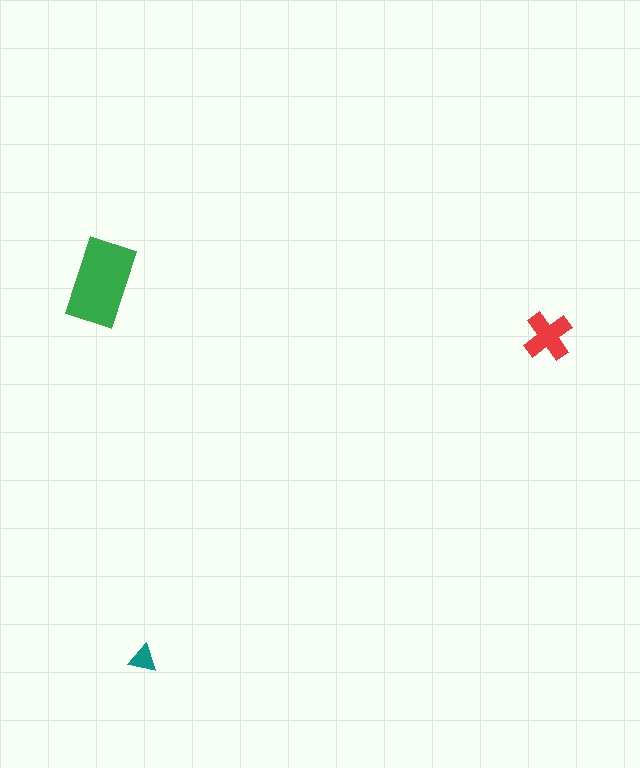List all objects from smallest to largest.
The teal triangle, the red cross, the green rectangle.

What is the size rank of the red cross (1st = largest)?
2nd.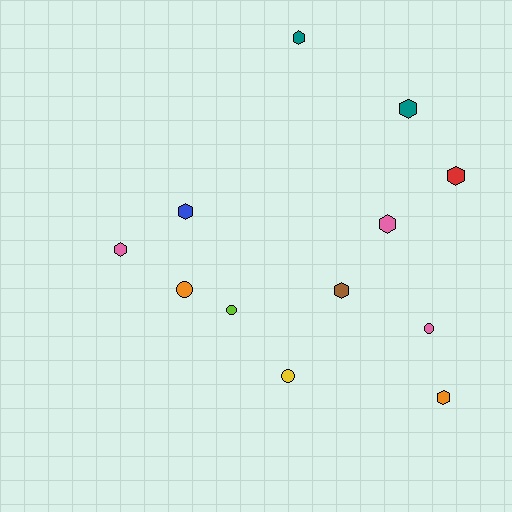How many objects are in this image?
There are 12 objects.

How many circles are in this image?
There are 4 circles.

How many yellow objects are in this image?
There is 1 yellow object.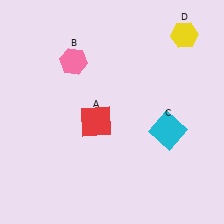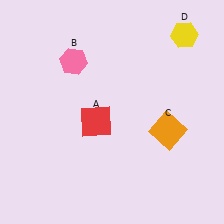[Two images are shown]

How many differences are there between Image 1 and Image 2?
There is 1 difference between the two images.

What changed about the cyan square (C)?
In Image 1, C is cyan. In Image 2, it changed to orange.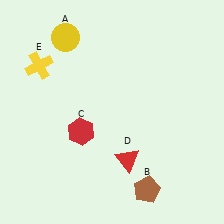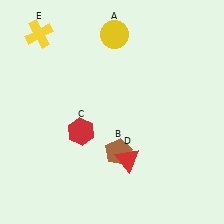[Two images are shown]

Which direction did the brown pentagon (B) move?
The brown pentagon (B) moved up.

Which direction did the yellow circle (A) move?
The yellow circle (A) moved right.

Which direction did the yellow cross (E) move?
The yellow cross (E) moved up.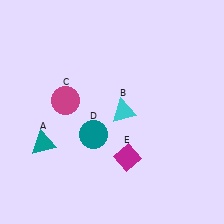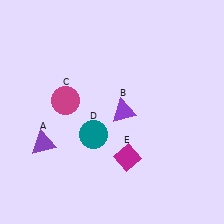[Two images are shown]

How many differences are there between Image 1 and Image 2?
There are 2 differences between the two images.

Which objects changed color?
A changed from teal to purple. B changed from cyan to purple.